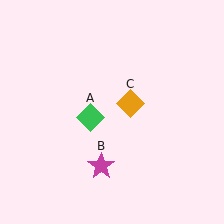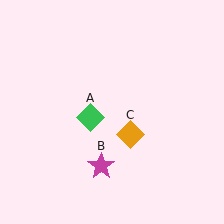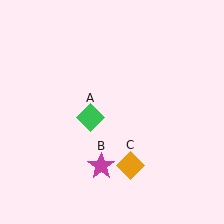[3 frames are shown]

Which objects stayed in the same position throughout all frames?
Green diamond (object A) and magenta star (object B) remained stationary.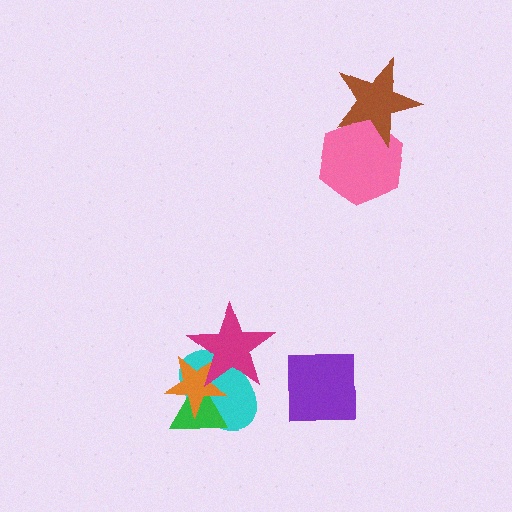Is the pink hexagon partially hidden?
Yes, it is partially covered by another shape.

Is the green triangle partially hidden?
Yes, it is partially covered by another shape.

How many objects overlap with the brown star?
1 object overlaps with the brown star.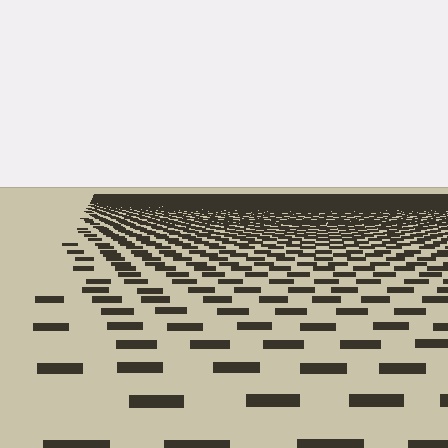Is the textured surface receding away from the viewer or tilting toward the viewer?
The surface is receding away from the viewer. Texture elements get smaller and denser toward the top.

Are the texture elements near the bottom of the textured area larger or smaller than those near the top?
Larger. Near the bottom, elements are closer to the viewer and appear at a bigger on-screen size.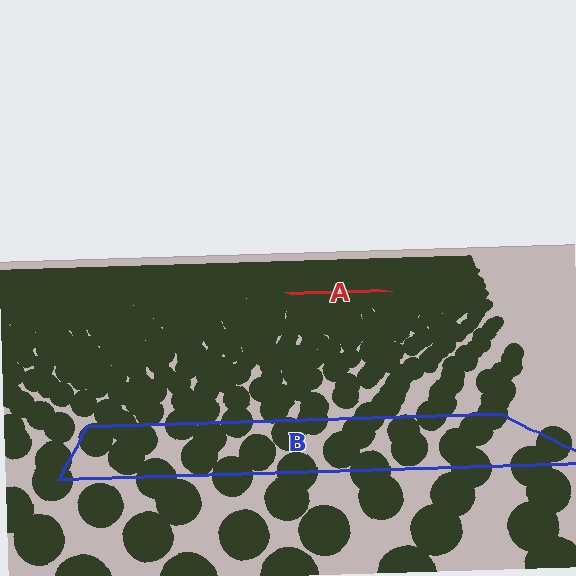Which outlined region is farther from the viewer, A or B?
Region A is farther from the viewer — the texture elements inside it appear smaller and more densely packed.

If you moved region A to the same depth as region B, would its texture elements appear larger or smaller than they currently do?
They would appear larger. At a closer depth, the same texture elements are projected at a bigger on-screen size.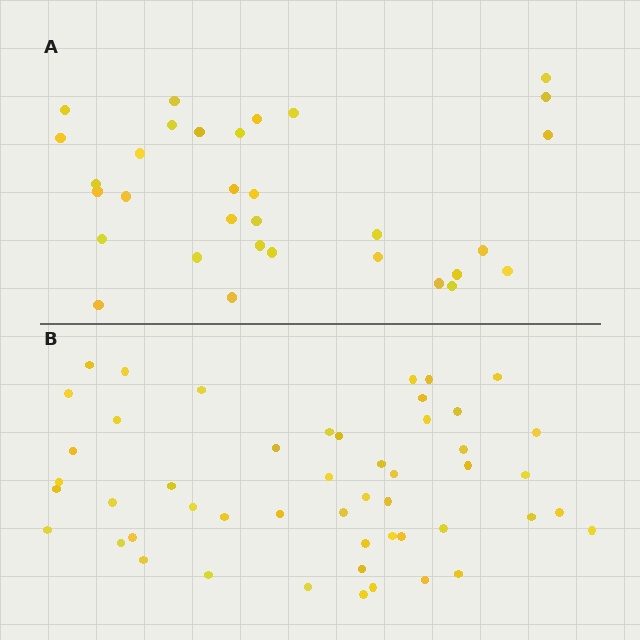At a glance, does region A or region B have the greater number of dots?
Region B (the bottom region) has more dots.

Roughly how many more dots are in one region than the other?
Region B has approximately 20 more dots than region A.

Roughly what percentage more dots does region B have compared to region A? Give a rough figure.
About 55% more.